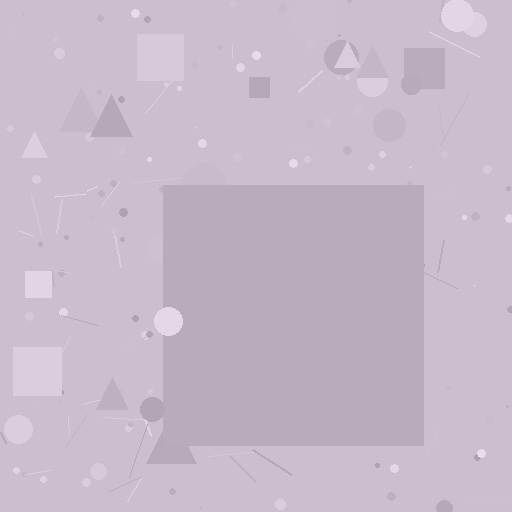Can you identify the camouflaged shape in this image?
The camouflaged shape is a square.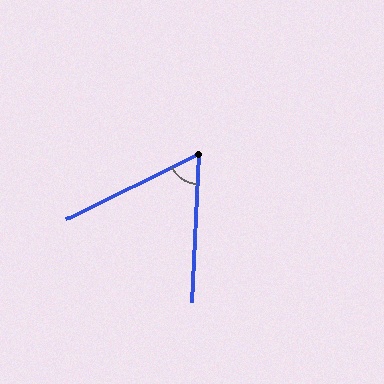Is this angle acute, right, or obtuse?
It is acute.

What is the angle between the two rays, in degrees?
Approximately 61 degrees.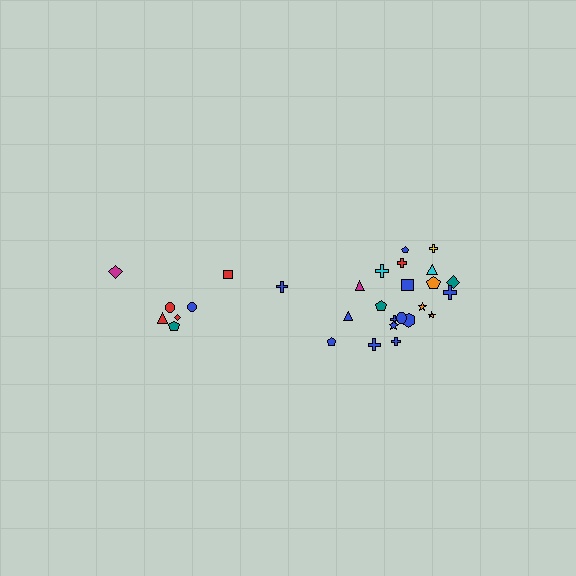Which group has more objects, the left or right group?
The right group.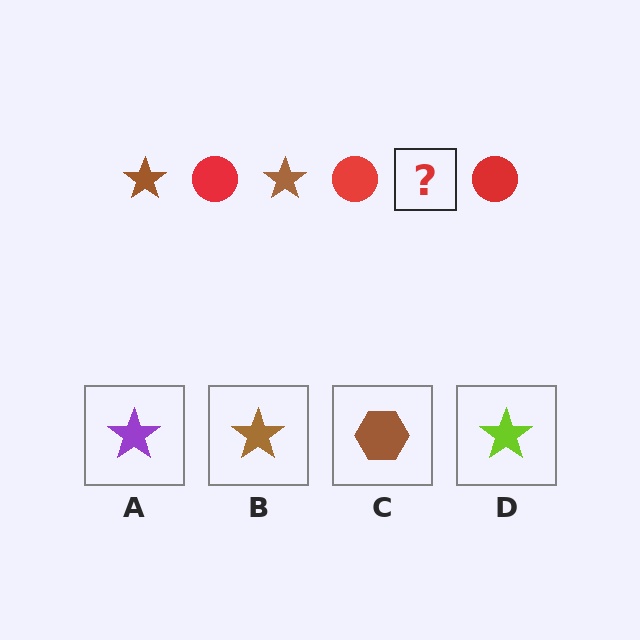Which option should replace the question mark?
Option B.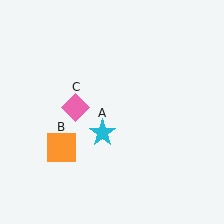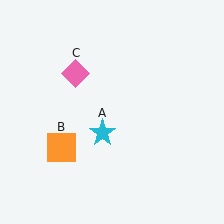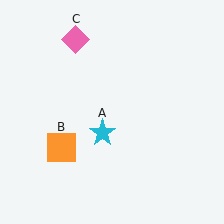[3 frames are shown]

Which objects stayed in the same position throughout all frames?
Cyan star (object A) and orange square (object B) remained stationary.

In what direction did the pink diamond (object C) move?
The pink diamond (object C) moved up.